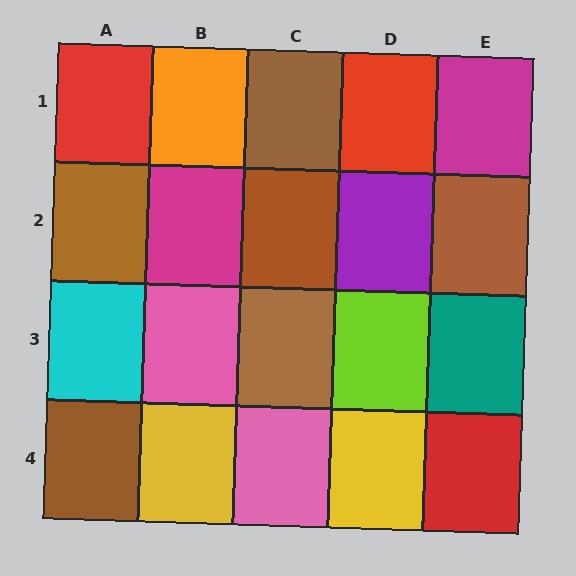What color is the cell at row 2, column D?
Purple.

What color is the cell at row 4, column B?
Yellow.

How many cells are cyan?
1 cell is cyan.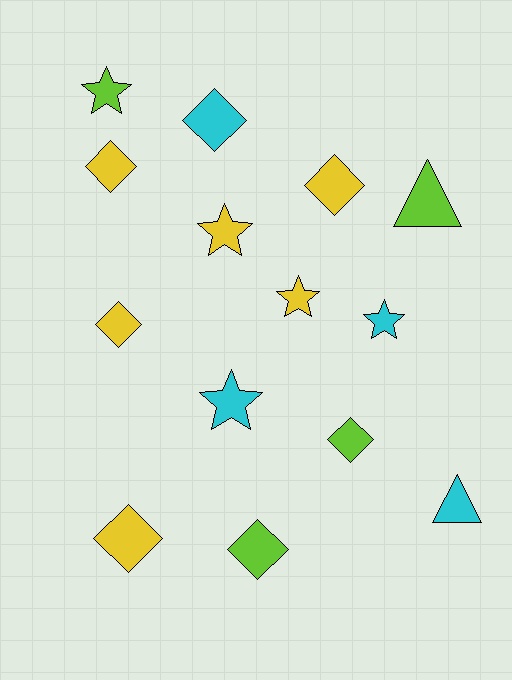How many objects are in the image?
There are 14 objects.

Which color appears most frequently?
Yellow, with 6 objects.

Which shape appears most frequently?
Diamond, with 7 objects.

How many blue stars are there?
There are no blue stars.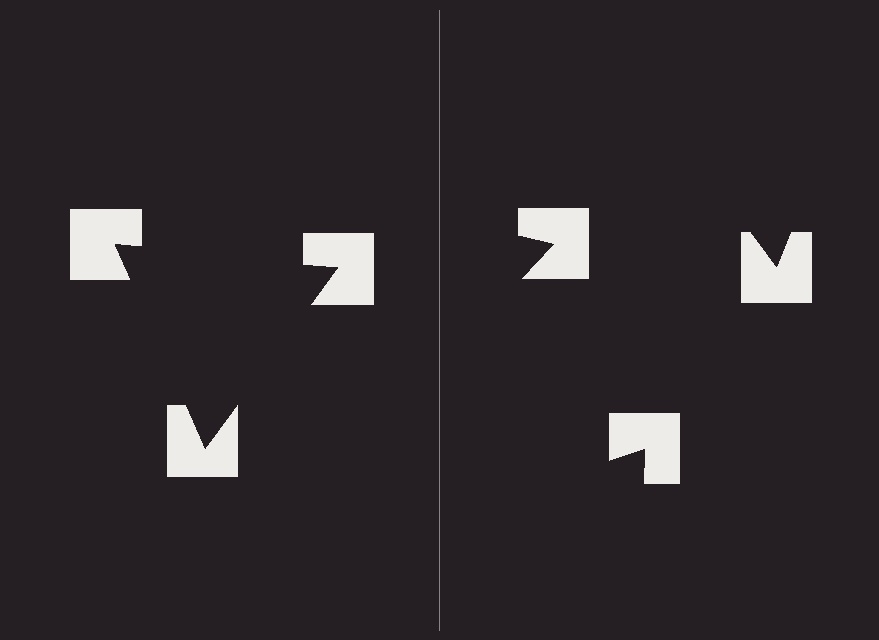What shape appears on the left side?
An illusory triangle.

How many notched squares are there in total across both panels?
6 — 3 on each side.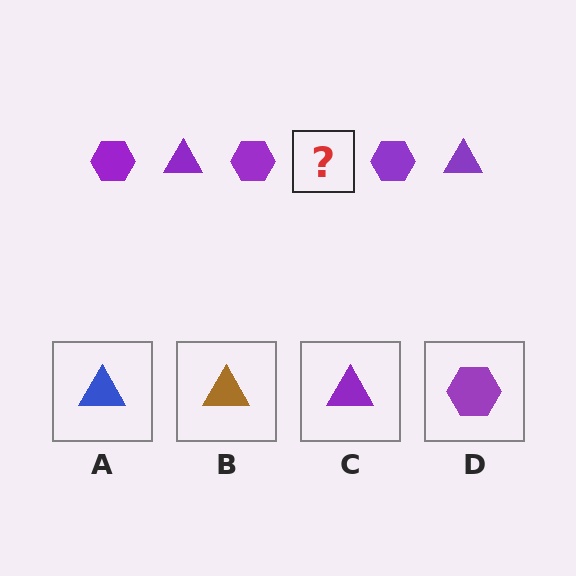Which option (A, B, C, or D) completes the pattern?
C.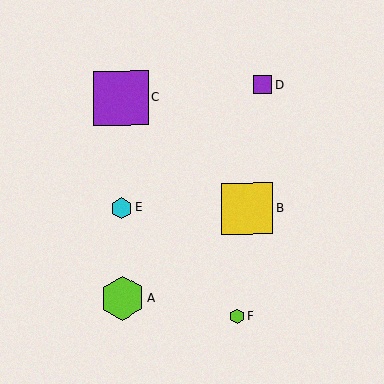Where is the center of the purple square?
The center of the purple square is at (121, 98).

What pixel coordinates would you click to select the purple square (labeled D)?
Click at (263, 85) to select the purple square D.